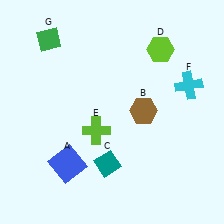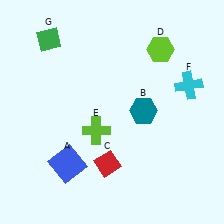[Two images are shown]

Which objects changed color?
B changed from brown to teal. C changed from teal to red.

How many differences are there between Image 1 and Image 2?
There are 2 differences between the two images.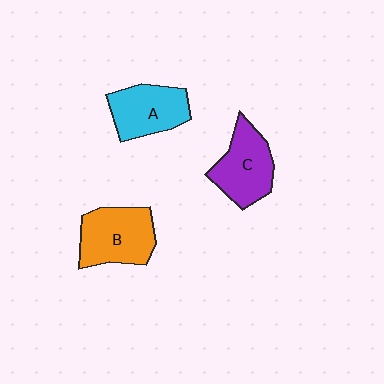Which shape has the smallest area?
Shape A (cyan).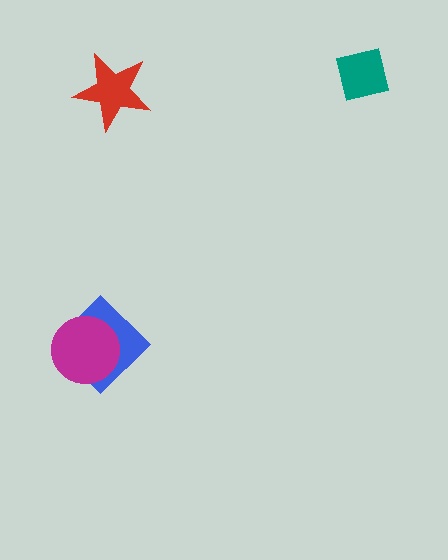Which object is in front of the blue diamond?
The magenta circle is in front of the blue diamond.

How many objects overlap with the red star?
0 objects overlap with the red star.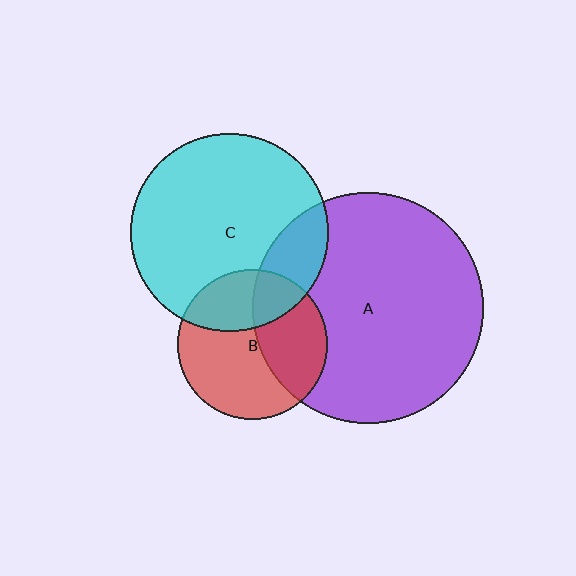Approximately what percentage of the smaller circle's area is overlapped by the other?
Approximately 40%.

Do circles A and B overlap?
Yes.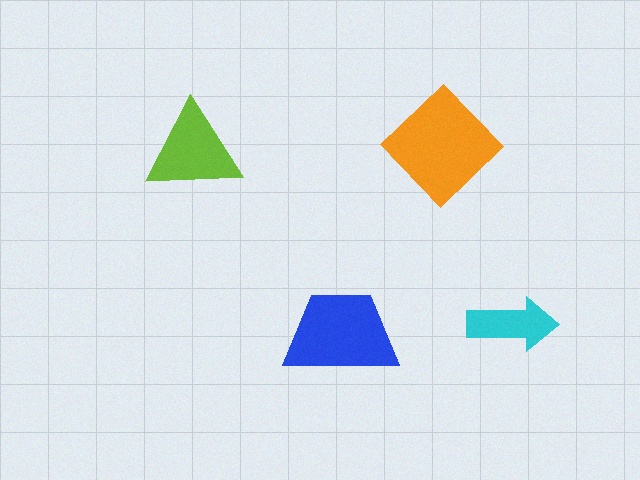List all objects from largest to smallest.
The orange diamond, the blue trapezoid, the lime triangle, the cyan arrow.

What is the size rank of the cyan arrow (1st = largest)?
4th.